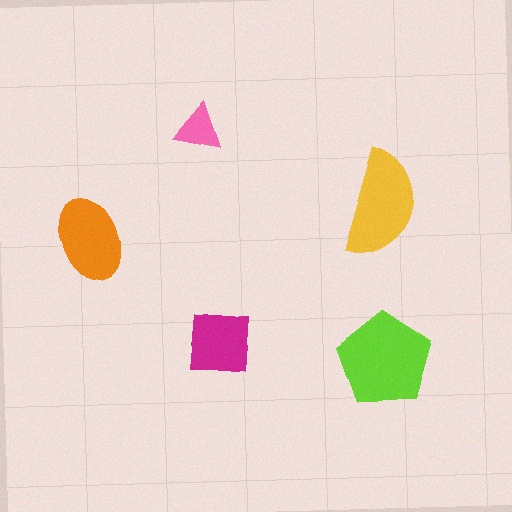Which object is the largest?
The lime pentagon.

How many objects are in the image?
There are 5 objects in the image.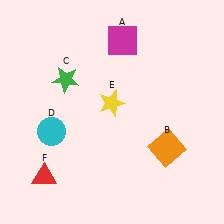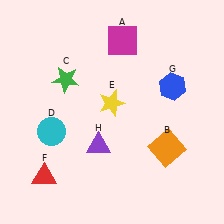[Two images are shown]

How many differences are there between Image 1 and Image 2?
There are 2 differences between the two images.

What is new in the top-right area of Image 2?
A blue hexagon (G) was added in the top-right area of Image 2.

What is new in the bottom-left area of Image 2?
A purple triangle (H) was added in the bottom-left area of Image 2.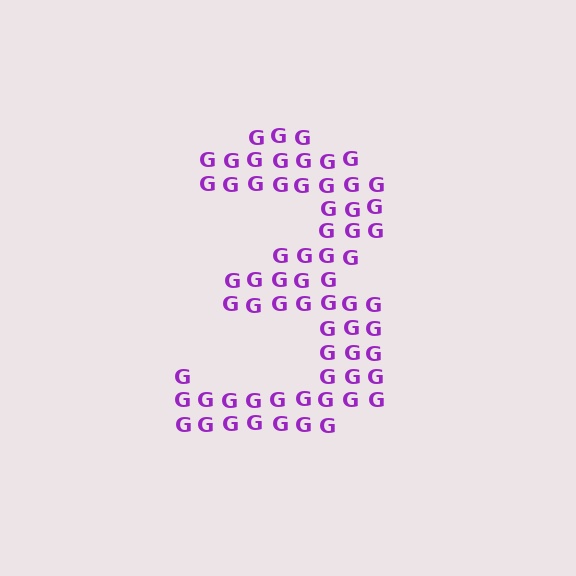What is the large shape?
The large shape is the digit 3.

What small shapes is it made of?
It is made of small letter G's.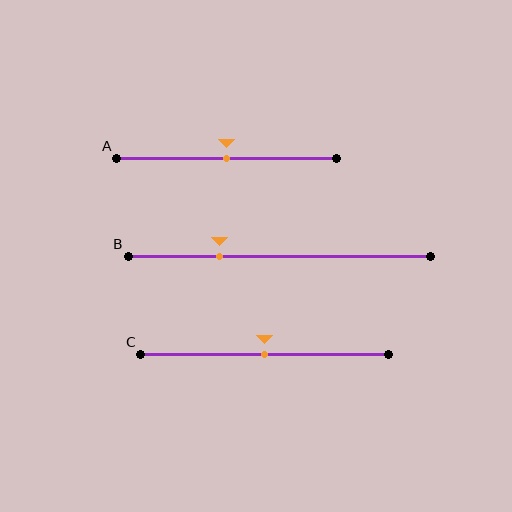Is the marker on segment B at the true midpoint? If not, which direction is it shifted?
No, the marker on segment B is shifted to the left by about 20% of the segment length.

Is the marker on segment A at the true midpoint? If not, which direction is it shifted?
Yes, the marker on segment A is at the true midpoint.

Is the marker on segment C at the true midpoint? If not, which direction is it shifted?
Yes, the marker on segment C is at the true midpoint.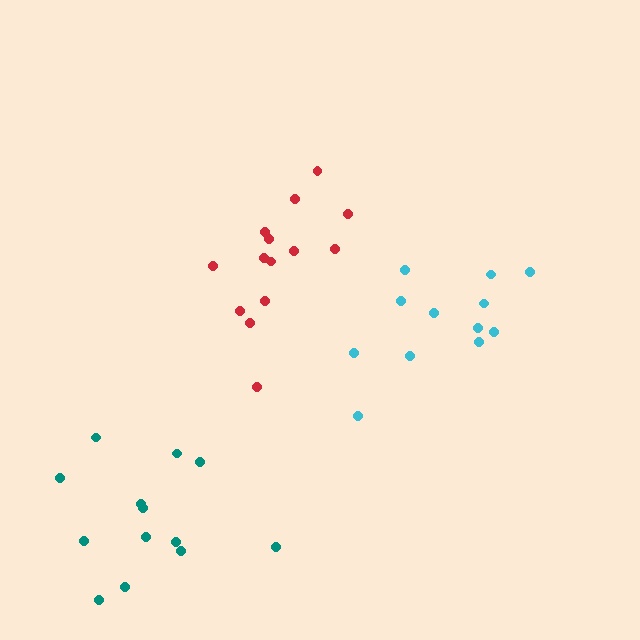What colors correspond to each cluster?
The clusters are colored: red, cyan, teal.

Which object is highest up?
The red cluster is topmost.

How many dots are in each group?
Group 1: 14 dots, Group 2: 12 dots, Group 3: 13 dots (39 total).